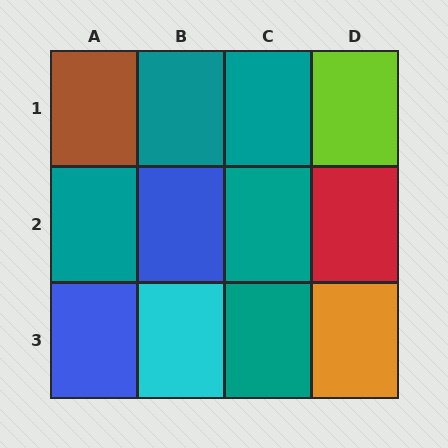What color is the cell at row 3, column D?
Orange.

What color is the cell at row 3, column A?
Blue.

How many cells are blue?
2 cells are blue.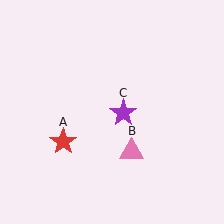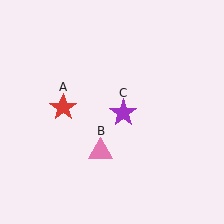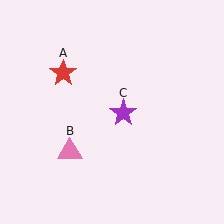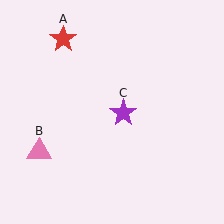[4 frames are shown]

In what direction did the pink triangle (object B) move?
The pink triangle (object B) moved left.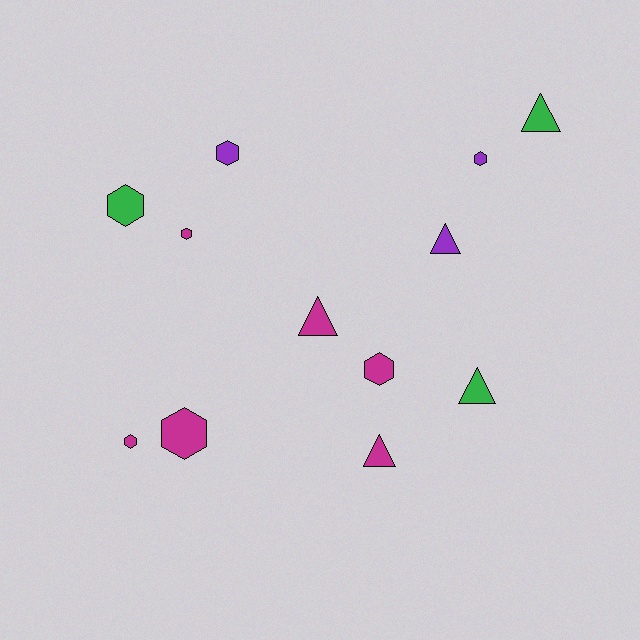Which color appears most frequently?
Magenta, with 6 objects.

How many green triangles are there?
There are 2 green triangles.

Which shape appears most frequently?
Hexagon, with 7 objects.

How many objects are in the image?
There are 12 objects.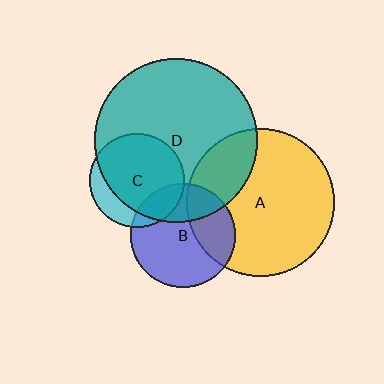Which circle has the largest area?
Circle D (teal).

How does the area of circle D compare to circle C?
Approximately 3.0 times.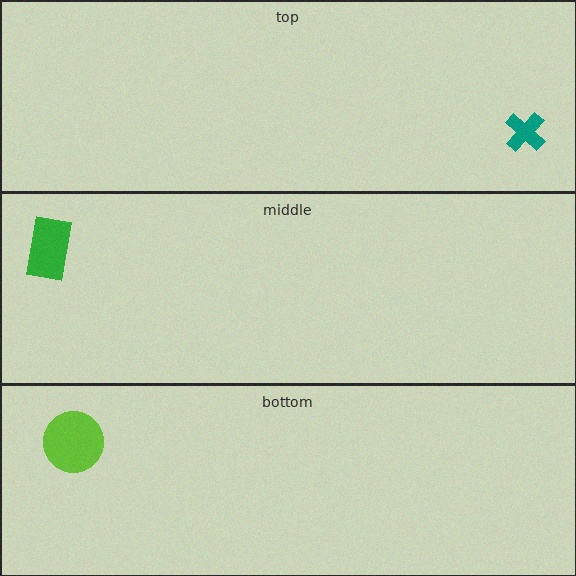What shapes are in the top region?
The teal cross.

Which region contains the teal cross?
The top region.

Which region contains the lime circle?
The bottom region.